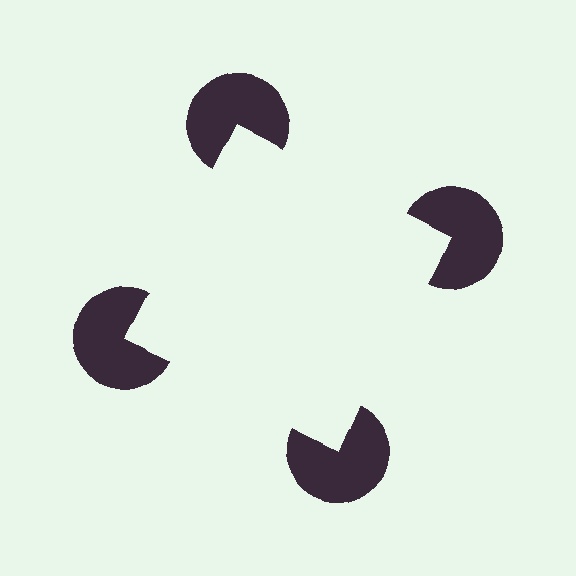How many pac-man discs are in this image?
There are 4 — one at each vertex of the illusory square.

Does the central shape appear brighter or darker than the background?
It typically appears slightly brighter than the background, even though no actual brightness change is drawn.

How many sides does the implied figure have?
4 sides.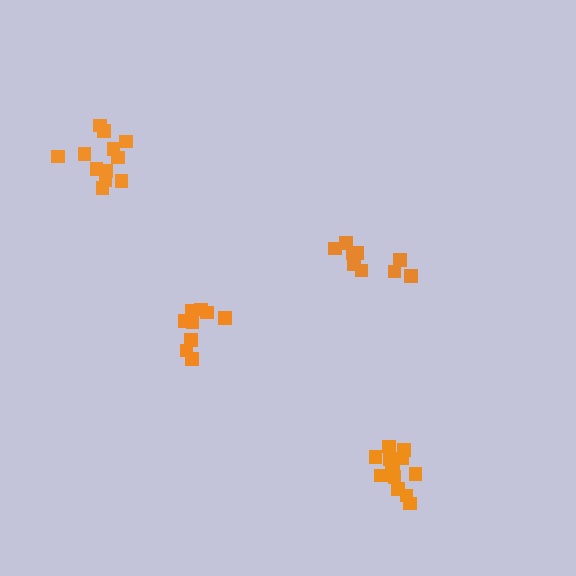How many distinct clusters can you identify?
There are 4 distinct clusters.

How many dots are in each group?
Group 1: 9 dots, Group 2: 13 dots, Group 3: 12 dots, Group 4: 10 dots (44 total).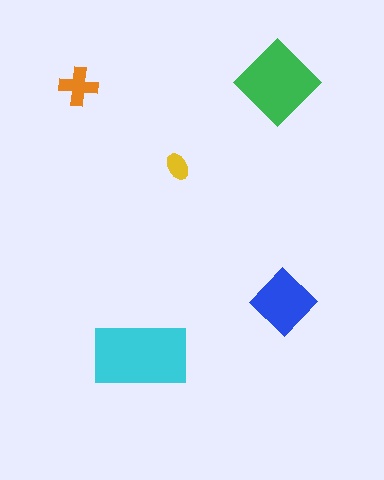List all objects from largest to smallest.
The cyan rectangle, the green diamond, the blue diamond, the orange cross, the yellow ellipse.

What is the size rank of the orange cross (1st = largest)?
4th.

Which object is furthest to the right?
The blue diamond is rightmost.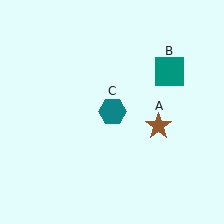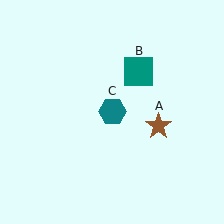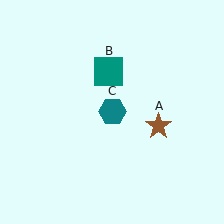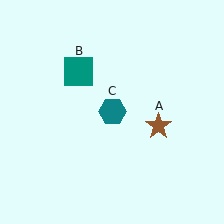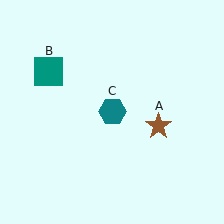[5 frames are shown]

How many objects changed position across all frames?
1 object changed position: teal square (object B).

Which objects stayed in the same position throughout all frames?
Brown star (object A) and teal hexagon (object C) remained stationary.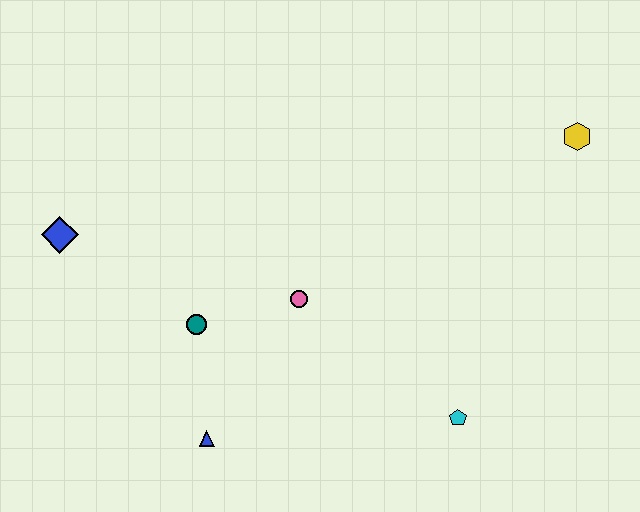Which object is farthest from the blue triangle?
The yellow hexagon is farthest from the blue triangle.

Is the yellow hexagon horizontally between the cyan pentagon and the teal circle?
No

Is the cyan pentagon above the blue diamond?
No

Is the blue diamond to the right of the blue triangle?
No